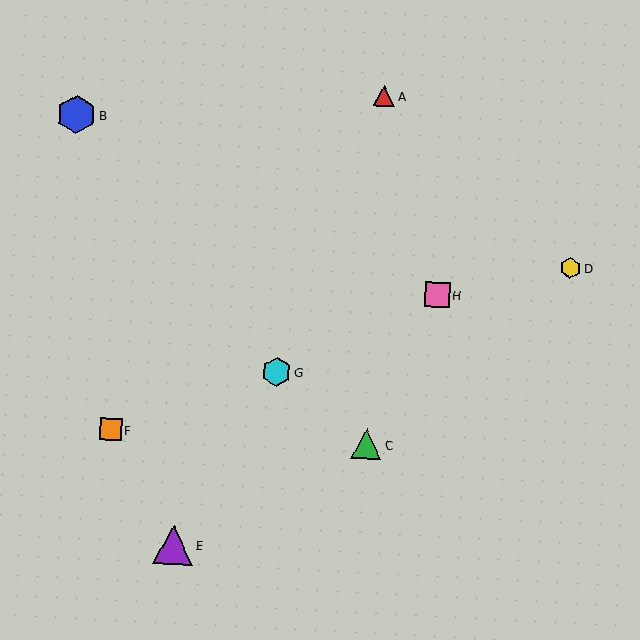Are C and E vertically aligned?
No, C is at x≈367 and E is at x≈173.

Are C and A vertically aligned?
Yes, both are at x≈367.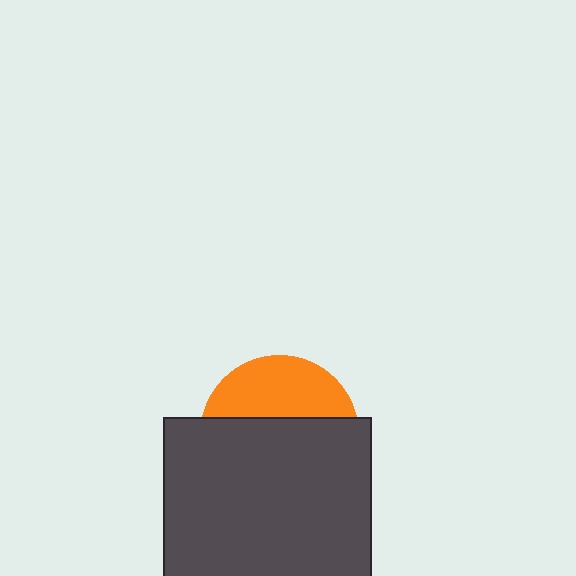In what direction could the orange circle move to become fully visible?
The orange circle could move up. That would shift it out from behind the dark gray square entirely.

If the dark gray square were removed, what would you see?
You would see the complete orange circle.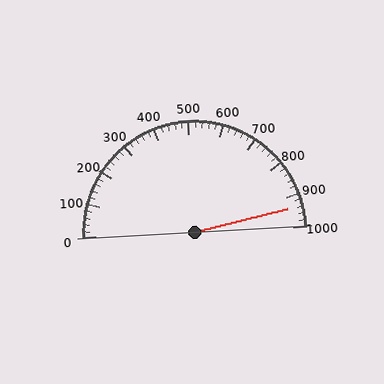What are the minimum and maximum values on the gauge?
The gauge ranges from 0 to 1000.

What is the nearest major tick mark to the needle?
The nearest major tick mark is 900.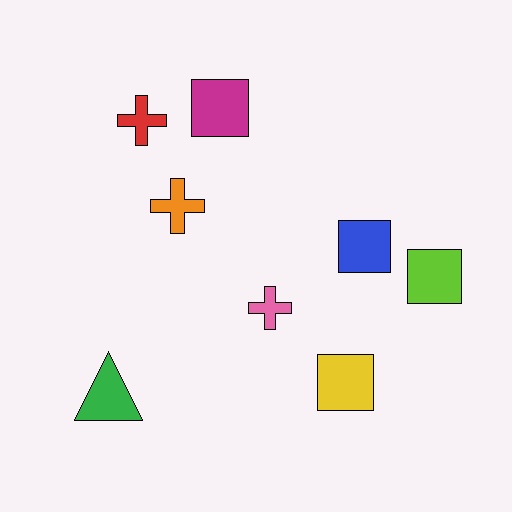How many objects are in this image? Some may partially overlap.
There are 8 objects.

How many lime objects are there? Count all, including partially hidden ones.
There is 1 lime object.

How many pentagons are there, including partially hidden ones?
There are no pentagons.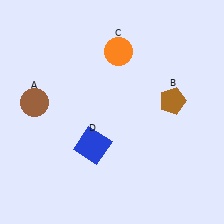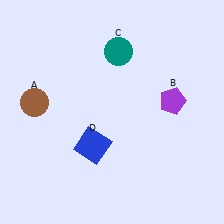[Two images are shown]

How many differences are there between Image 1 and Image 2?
There are 2 differences between the two images.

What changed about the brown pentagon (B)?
In Image 1, B is brown. In Image 2, it changed to purple.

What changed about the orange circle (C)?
In Image 1, C is orange. In Image 2, it changed to teal.